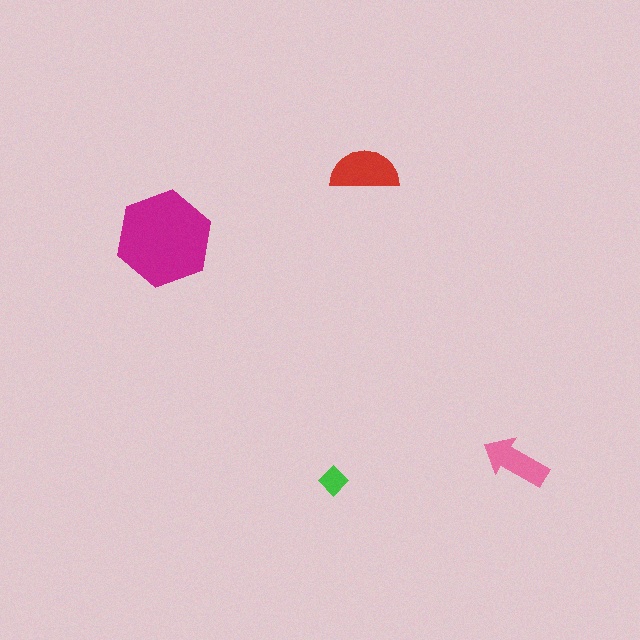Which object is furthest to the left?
The magenta hexagon is leftmost.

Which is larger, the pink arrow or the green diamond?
The pink arrow.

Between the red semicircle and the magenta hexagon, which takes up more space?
The magenta hexagon.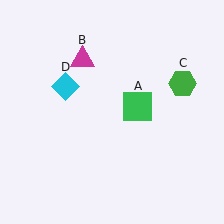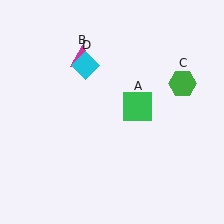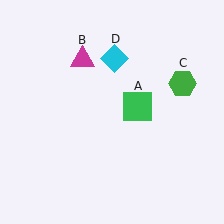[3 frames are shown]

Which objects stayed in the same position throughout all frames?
Green square (object A) and magenta triangle (object B) and green hexagon (object C) remained stationary.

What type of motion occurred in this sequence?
The cyan diamond (object D) rotated clockwise around the center of the scene.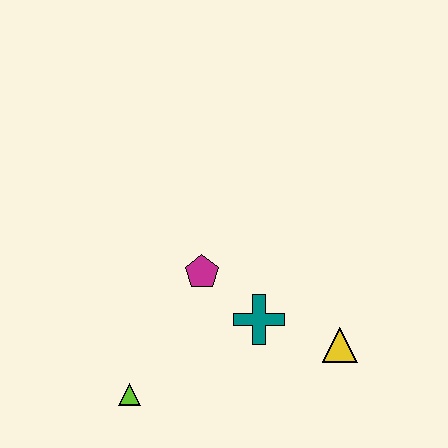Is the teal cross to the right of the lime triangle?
Yes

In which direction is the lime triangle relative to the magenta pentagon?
The lime triangle is below the magenta pentagon.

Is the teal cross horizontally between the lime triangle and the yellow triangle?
Yes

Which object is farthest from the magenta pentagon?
The yellow triangle is farthest from the magenta pentagon.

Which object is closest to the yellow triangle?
The teal cross is closest to the yellow triangle.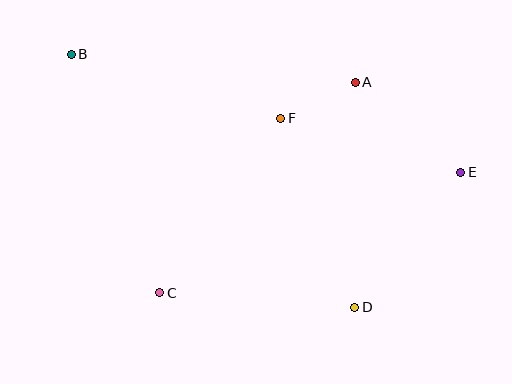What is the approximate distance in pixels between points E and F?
The distance between E and F is approximately 188 pixels.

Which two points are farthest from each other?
Points B and E are farthest from each other.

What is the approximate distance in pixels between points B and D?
The distance between B and D is approximately 380 pixels.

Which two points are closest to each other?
Points A and F are closest to each other.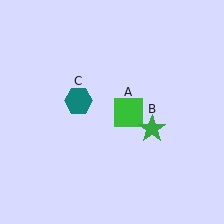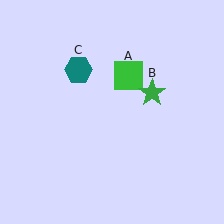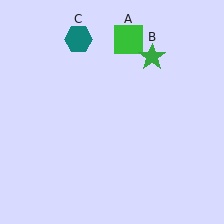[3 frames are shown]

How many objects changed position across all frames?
3 objects changed position: green square (object A), green star (object B), teal hexagon (object C).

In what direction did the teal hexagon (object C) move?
The teal hexagon (object C) moved up.